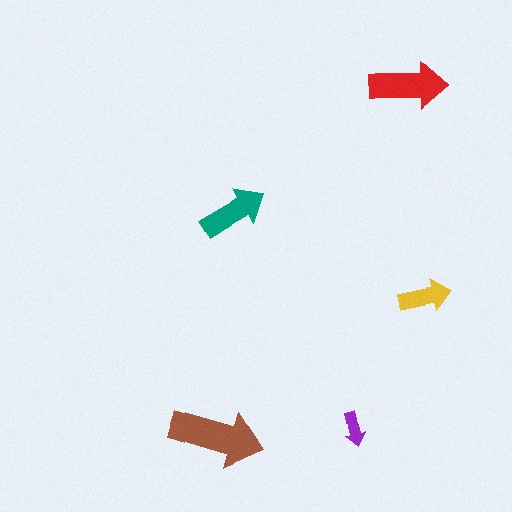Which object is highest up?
The red arrow is topmost.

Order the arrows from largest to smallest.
the brown one, the red one, the teal one, the yellow one, the purple one.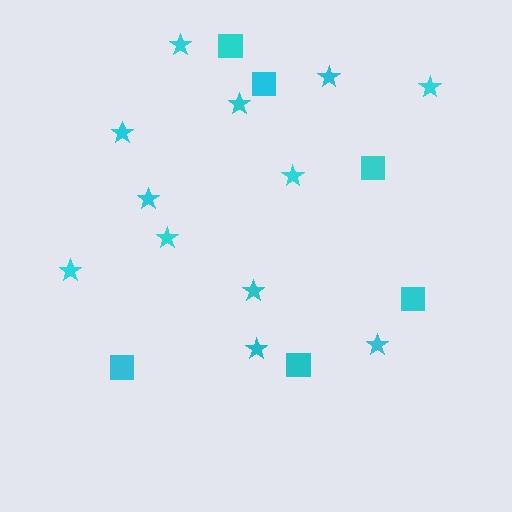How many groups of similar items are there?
There are 2 groups: one group of stars (12) and one group of squares (6).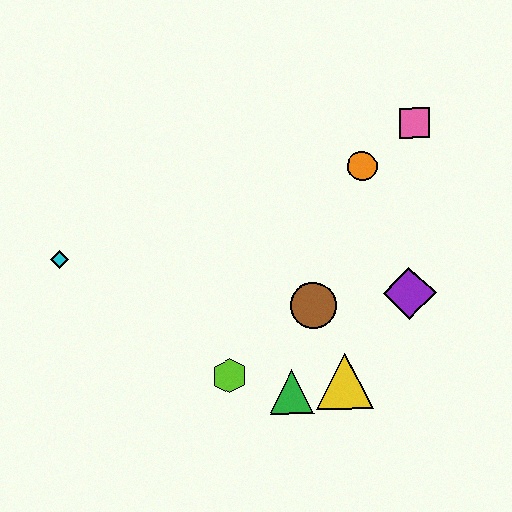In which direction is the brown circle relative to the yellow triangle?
The brown circle is above the yellow triangle.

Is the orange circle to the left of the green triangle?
No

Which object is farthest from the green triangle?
The pink square is farthest from the green triangle.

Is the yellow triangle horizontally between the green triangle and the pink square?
Yes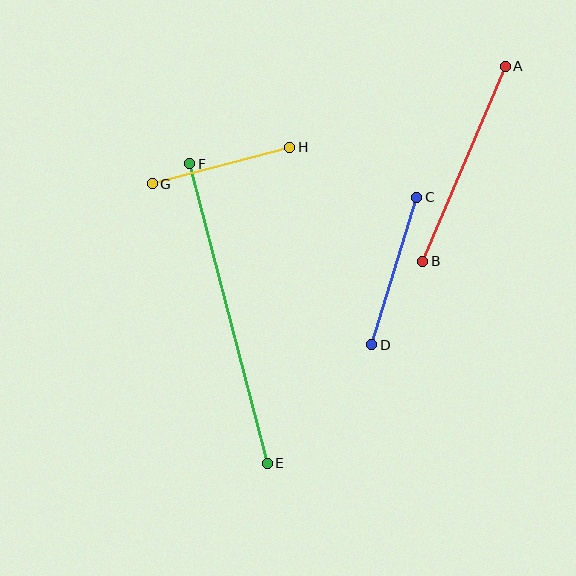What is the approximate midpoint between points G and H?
The midpoint is at approximately (221, 166) pixels.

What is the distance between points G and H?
The distance is approximately 142 pixels.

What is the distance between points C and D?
The distance is approximately 154 pixels.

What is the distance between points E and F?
The distance is approximately 309 pixels.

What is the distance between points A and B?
The distance is approximately 212 pixels.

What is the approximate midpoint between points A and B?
The midpoint is at approximately (464, 164) pixels.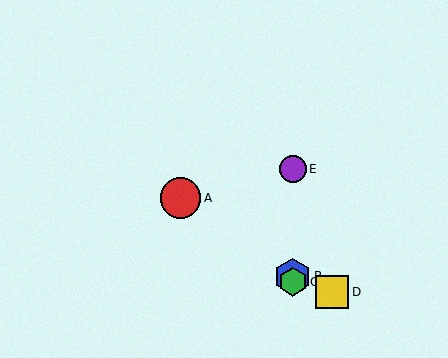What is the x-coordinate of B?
Object B is at x≈293.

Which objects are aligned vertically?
Objects B, C, E are aligned vertically.